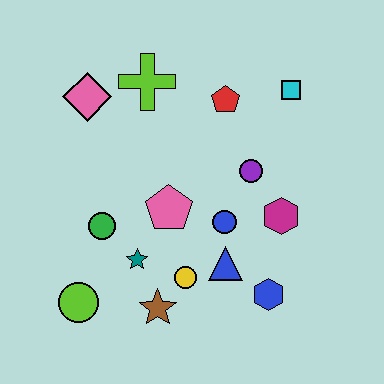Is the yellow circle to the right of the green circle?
Yes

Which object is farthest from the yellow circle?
The cyan square is farthest from the yellow circle.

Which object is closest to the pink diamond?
The lime cross is closest to the pink diamond.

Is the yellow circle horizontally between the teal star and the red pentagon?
Yes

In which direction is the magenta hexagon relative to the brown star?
The magenta hexagon is to the right of the brown star.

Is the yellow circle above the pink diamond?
No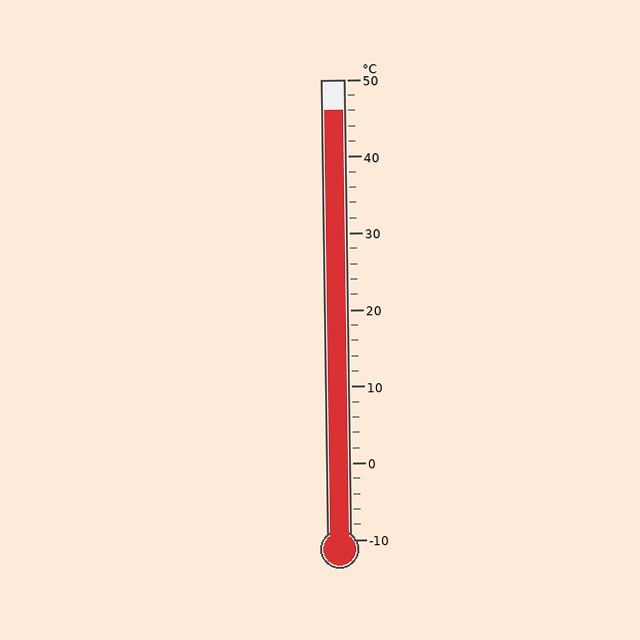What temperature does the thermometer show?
The thermometer shows approximately 46°C.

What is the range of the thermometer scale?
The thermometer scale ranges from -10°C to 50°C.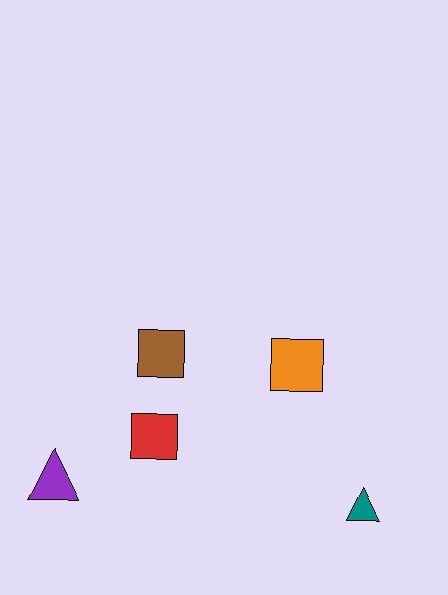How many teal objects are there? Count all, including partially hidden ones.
There is 1 teal object.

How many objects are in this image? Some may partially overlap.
There are 5 objects.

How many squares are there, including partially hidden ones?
There are 3 squares.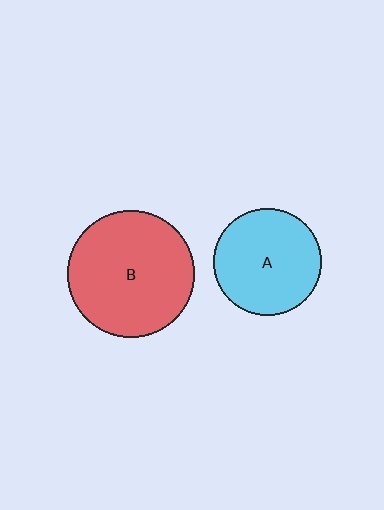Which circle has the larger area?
Circle B (red).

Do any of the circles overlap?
No, none of the circles overlap.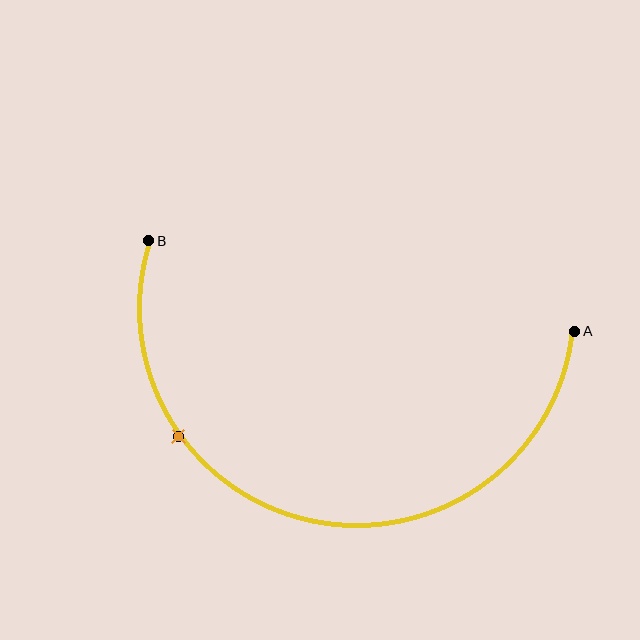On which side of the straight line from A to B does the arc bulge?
The arc bulges below the straight line connecting A and B.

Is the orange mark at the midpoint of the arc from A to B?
No. The orange mark lies on the arc but is closer to endpoint B. The arc midpoint would be at the point on the curve equidistant along the arc from both A and B.